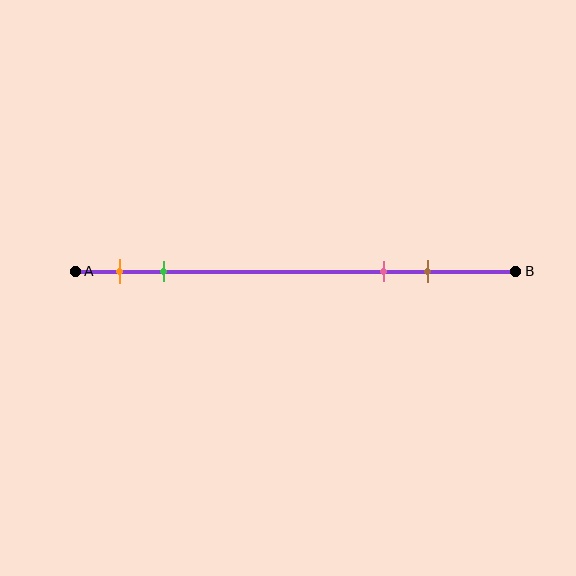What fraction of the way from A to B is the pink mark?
The pink mark is approximately 70% (0.7) of the way from A to B.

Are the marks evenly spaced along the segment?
No, the marks are not evenly spaced.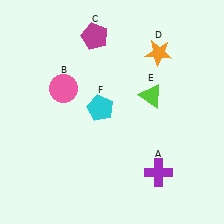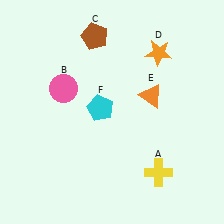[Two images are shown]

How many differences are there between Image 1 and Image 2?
There are 3 differences between the two images.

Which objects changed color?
A changed from purple to yellow. C changed from magenta to brown. E changed from lime to orange.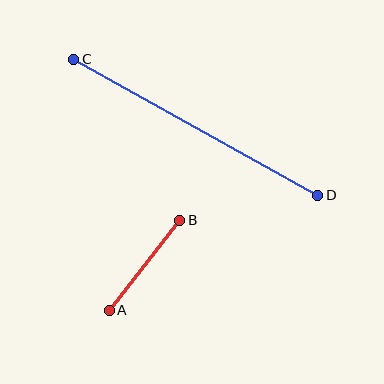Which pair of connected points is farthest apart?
Points C and D are farthest apart.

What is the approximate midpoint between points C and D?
The midpoint is at approximately (196, 127) pixels.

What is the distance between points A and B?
The distance is approximately 114 pixels.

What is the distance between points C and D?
The distance is approximately 279 pixels.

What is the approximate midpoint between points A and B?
The midpoint is at approximately (144, 265) pixels.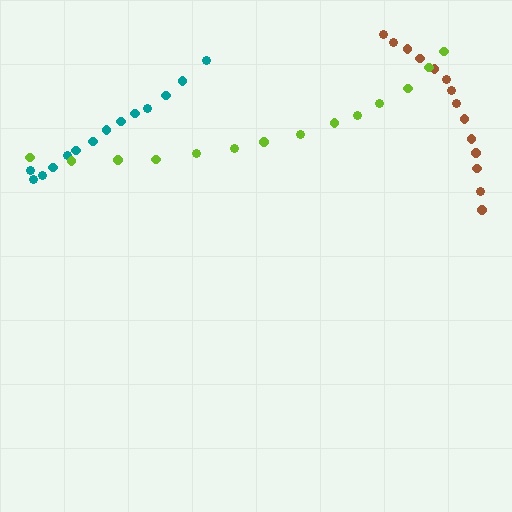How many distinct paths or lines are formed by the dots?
There are 3 distinct paths.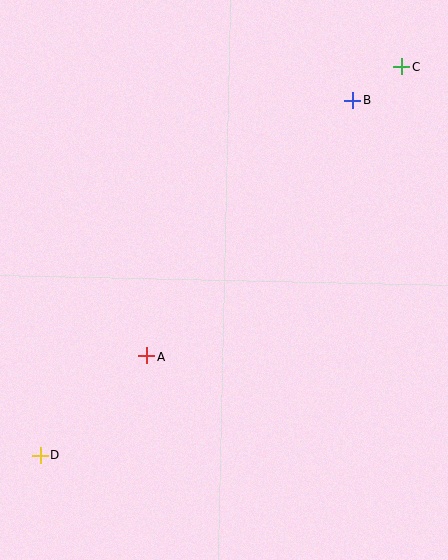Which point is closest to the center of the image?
Point A at (147, 356) is closest to the center.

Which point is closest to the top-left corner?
Point B is closest to the top-left corner.